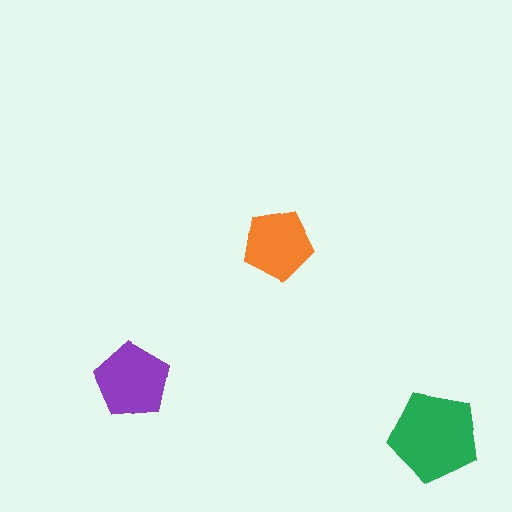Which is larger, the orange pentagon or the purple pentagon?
The purple one.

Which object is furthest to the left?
The purple pentagon is leftmost.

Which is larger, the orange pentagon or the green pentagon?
The green one.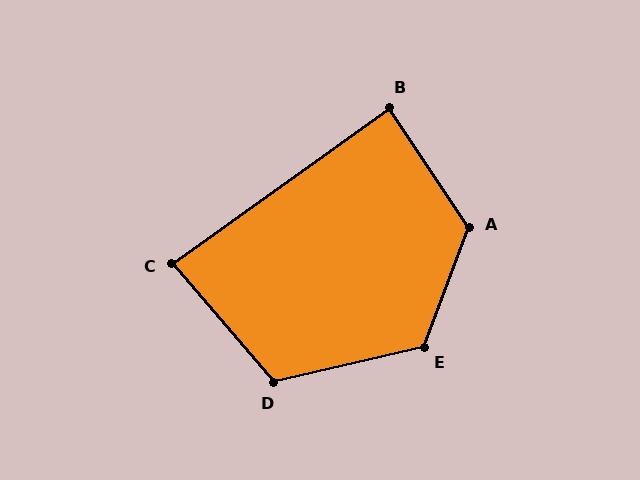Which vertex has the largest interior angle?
A, at approximately 126 degrees.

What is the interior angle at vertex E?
Approximately 124 degrees (obtuse).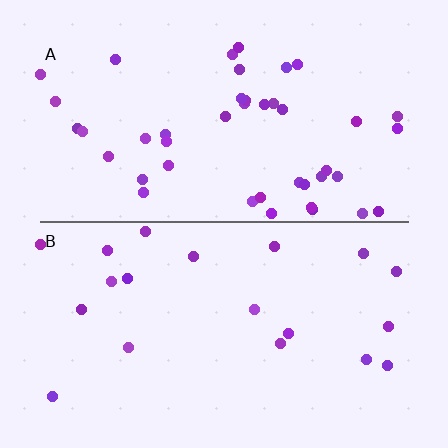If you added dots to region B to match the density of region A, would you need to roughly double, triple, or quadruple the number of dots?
Approximately double.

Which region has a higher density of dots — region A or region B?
A (the top).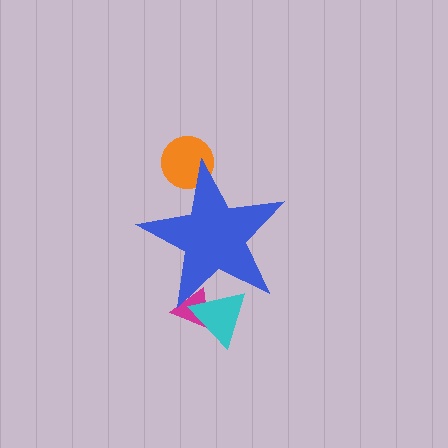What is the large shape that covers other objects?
A blue star.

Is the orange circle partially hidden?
Yes, the orange circle is partially hidden behind the blue star.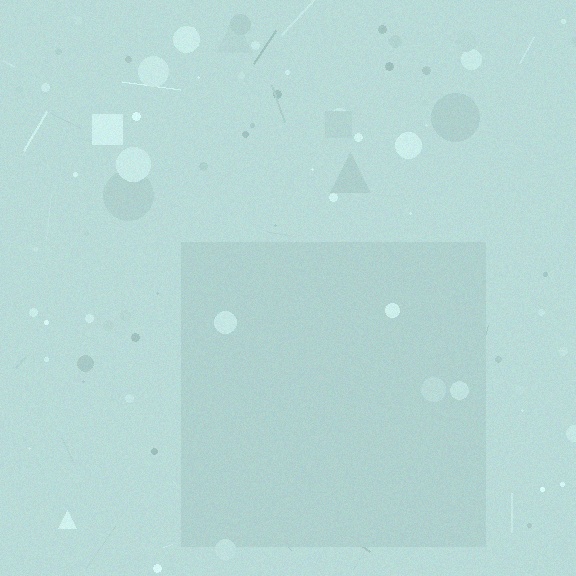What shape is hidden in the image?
A square is hidden in the image.